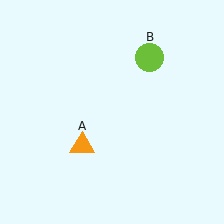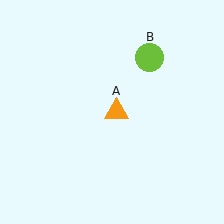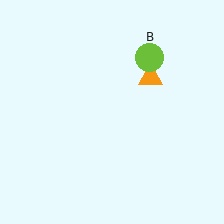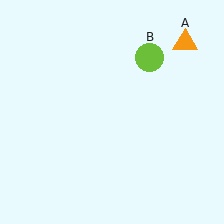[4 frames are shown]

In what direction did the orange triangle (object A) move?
The orange triangle (object A) moved up and to the right.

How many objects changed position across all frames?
1 object changed position: orange triangle (object A).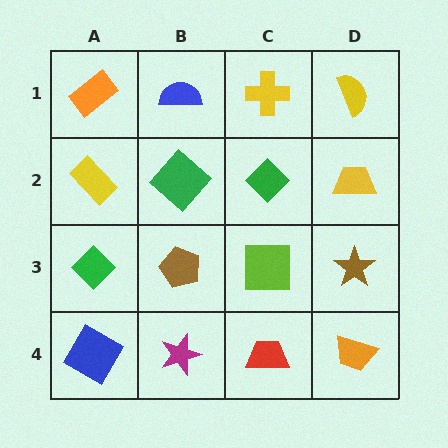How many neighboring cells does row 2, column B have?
4.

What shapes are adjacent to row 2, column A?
An orange rectangle (row 1, column A), a green diamond (row 3, column A), a green diamond (row 2, column B).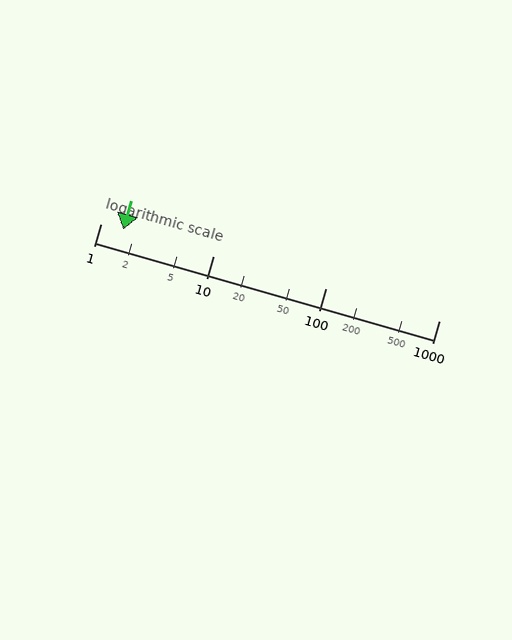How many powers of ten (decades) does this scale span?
The scale spans 3 decades, from 1 to 1000.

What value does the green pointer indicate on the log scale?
The pointer indicates approximately 1.6.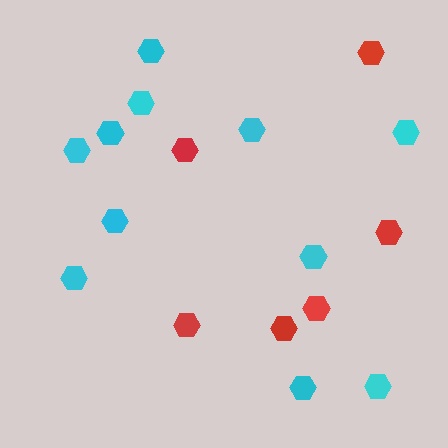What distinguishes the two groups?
There are 2 groups: one group of cyan hexagons (11) and one group of red hexagons (6).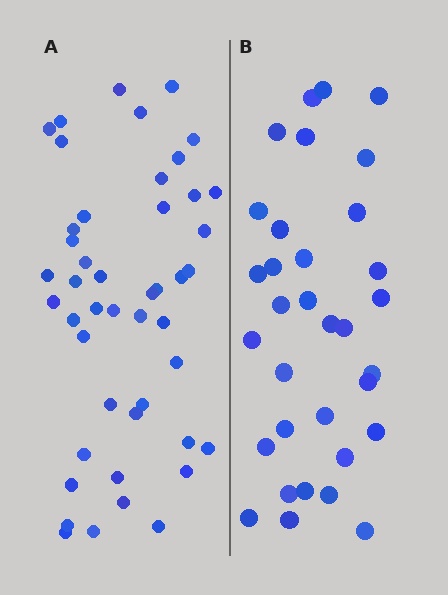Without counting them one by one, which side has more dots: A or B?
Region A (the left region) has more dots.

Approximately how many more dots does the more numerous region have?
Region A has approximately 15 more dots than region B.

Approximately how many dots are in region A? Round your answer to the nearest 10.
About 50 dots. (The exact count is 46, which rounds to 50.)